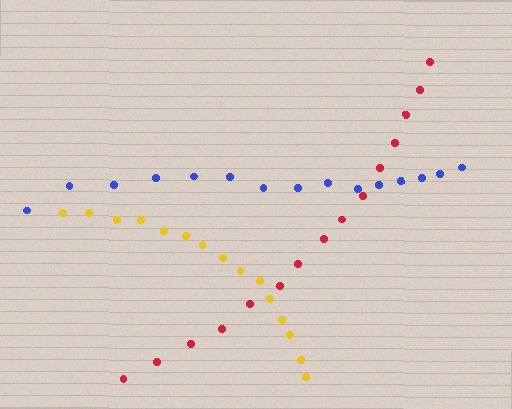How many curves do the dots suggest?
There are 3 distinct paths.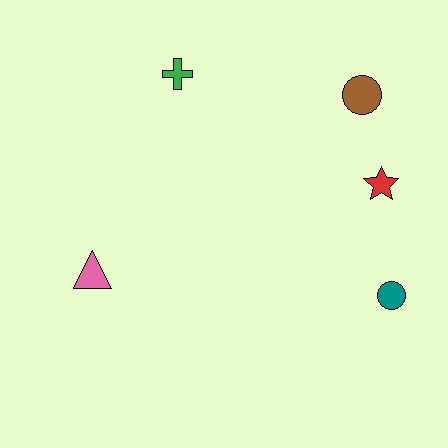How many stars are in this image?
There is 1 star.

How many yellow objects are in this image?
There are no yellow objects.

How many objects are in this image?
There are 5 objects.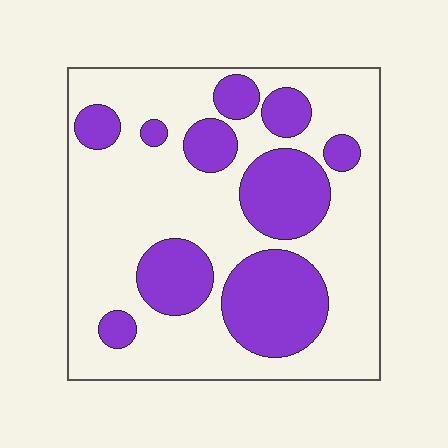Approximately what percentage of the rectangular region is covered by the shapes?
Approximately 30%.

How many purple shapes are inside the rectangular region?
10.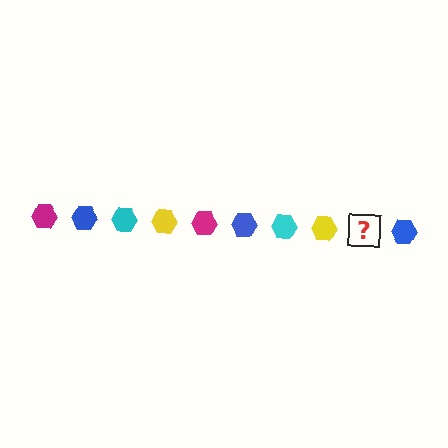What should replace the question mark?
The question mark should be replaced with a magenta hexagon.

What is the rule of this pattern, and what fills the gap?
The rule is that the pattern cycles through magenta, blue, cyan, yellow hexagons. The gap should be filled with a magenta hexagon.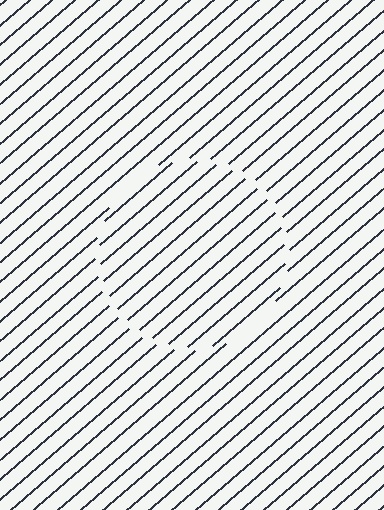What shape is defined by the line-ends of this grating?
An illusory circle. The interior of the shape contains the same grating, shifted by half a period — the contour is defined by the phase discontinuity where line-ends from the inner and outer gratings abut.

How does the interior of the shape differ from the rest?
The interior of the shape contains the same grating, shifted by half a period — the contour is defined by the phase discontinuity where line-ends from the inner and outer gratings abut.